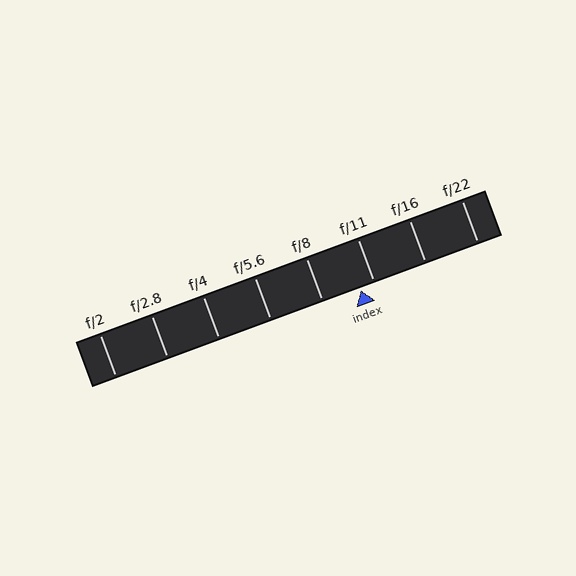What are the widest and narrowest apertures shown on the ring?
The widest aperture shown is f/2 and the narrowest is f/22.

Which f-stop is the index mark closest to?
The index mark is closest to f/11.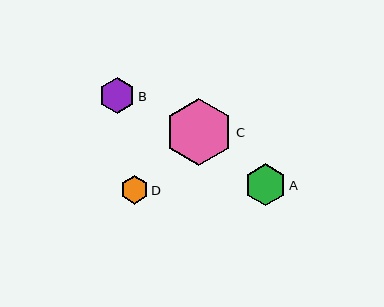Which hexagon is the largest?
Hexagon C is the largest with a size of approximately 67 pixels.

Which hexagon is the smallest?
Hexagon D is the smallest with a size of approximately 28 pixels.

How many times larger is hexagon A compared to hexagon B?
Hexagon A is approximately 1.2 times the size of hexagon B.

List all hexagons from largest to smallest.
From largest to smallest: C, A, B, D.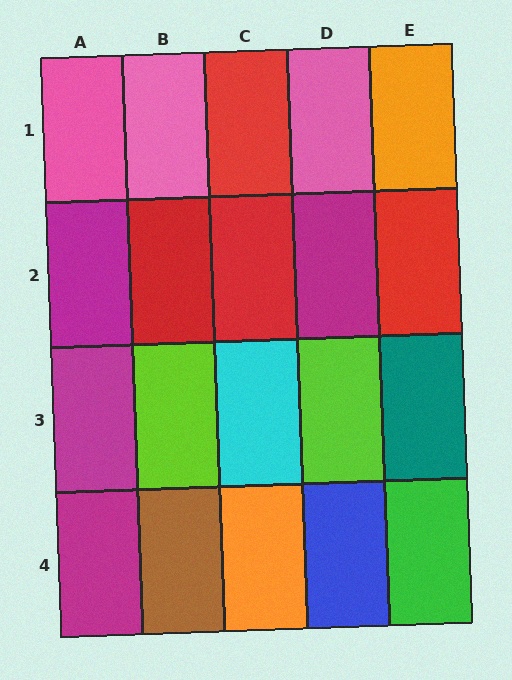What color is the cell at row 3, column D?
Lime.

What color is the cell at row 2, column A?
Magenta.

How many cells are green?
1 cell is green.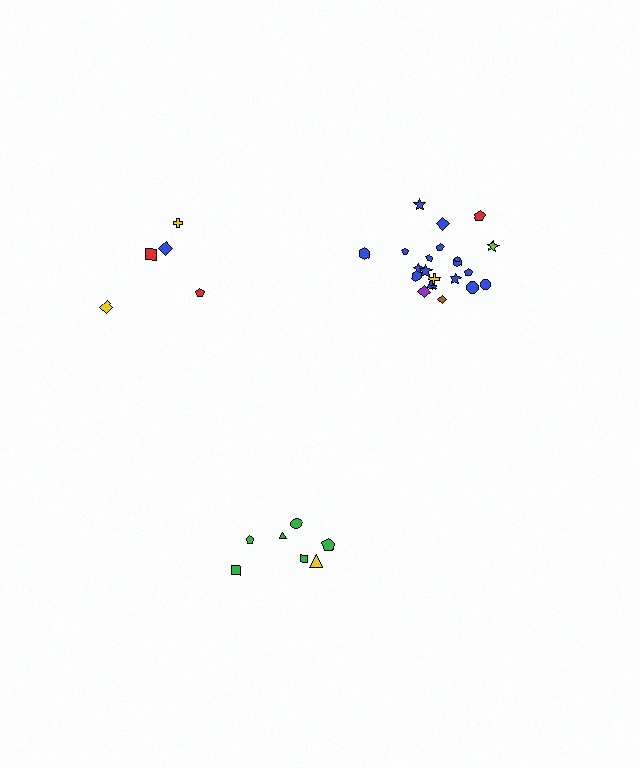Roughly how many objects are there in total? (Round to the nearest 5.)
Roughly 35 objects in total.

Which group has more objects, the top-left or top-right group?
The top-right group.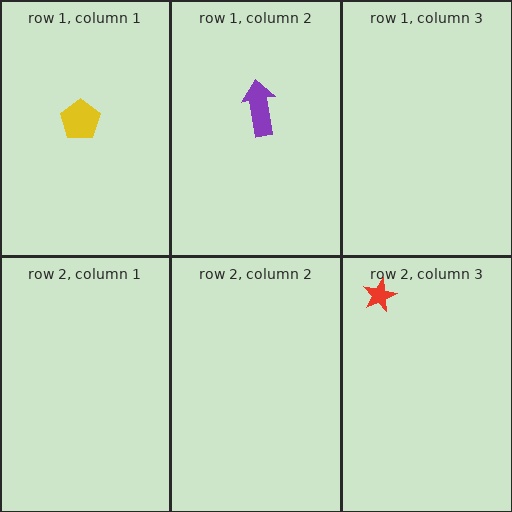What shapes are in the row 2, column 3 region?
The red star.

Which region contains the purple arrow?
The row 1, column 2 region.